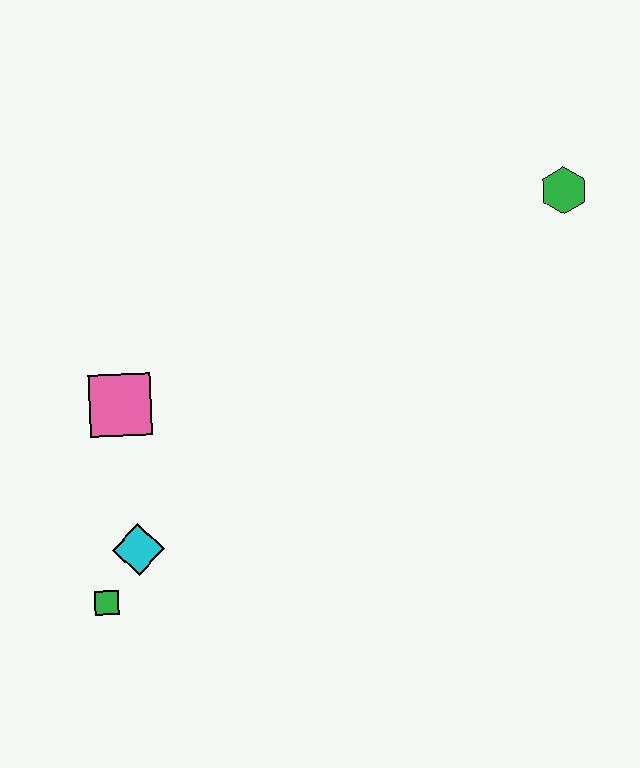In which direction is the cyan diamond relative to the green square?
The cyan diamond is above the green square.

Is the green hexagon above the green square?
Yes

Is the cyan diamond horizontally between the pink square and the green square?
No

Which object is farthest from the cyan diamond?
The green hexagon is farthest from the cyan diamond.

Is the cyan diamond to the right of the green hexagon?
No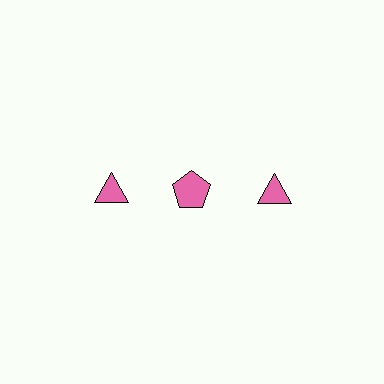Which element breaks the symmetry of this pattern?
The pink pentagon in the top row, second from left column breaks the symmetry. All other shapes are pink triangles.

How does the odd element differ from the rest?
It has a different shape: pentagon instead of triangle.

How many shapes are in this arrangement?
There are 3 shapes arranged in a grid pattern.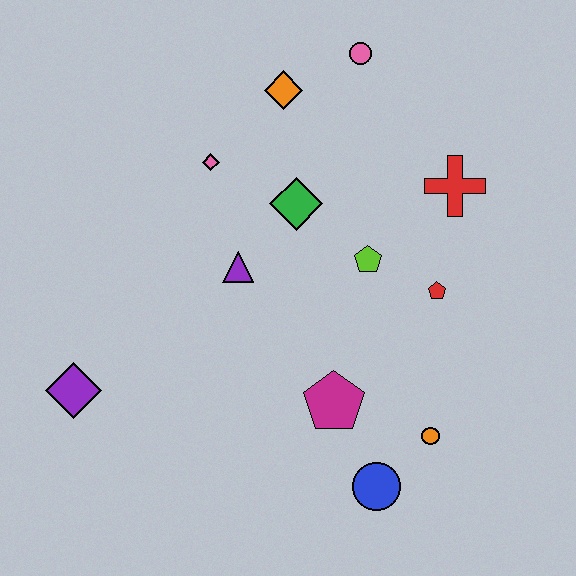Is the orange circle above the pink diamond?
No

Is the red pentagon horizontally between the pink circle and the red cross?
Yes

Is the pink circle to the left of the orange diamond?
No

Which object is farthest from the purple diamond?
The pink circle is farthest from the purple diamond.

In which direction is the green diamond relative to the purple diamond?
The green diamond is to the right of the purple diamond.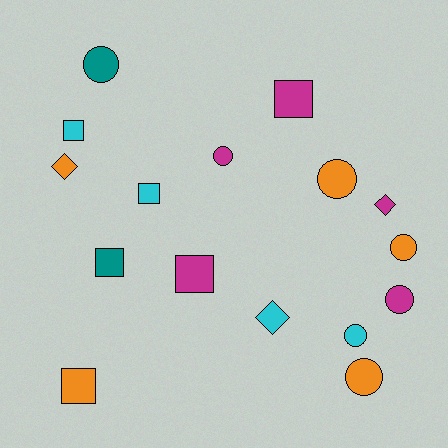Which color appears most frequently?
Orange, with 5 objects.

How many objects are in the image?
There are 16 objects.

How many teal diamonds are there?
There are no teal diamonds.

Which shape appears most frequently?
Circle, with 7 objects.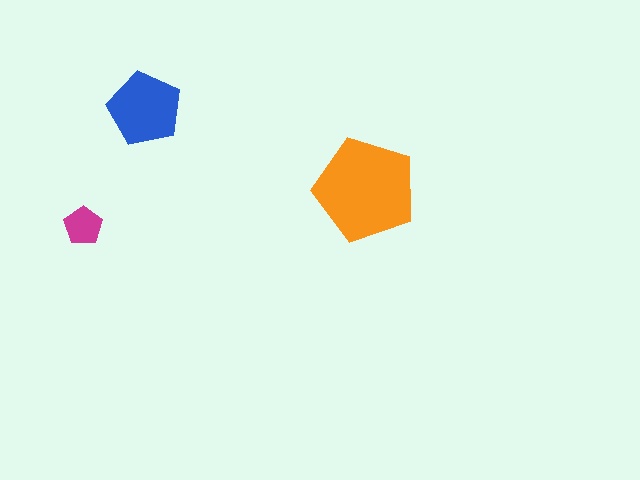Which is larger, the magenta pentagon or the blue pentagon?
The blue one.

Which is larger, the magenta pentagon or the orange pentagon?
The orange one.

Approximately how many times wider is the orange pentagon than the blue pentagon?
About 1.5 times wider.